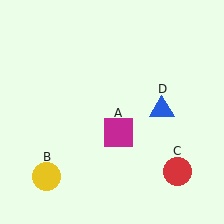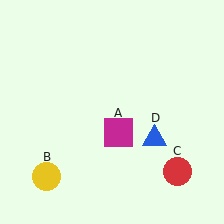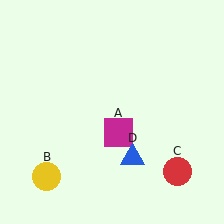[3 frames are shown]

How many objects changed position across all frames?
1 object changed position: blue triangle (object D).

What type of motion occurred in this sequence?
The blue triangle (object D) rotated clockwise around the center of the scene.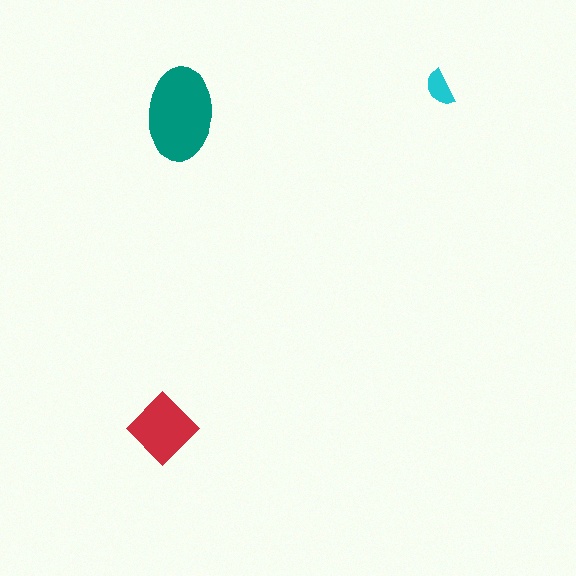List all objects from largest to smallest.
The teal ellipse, the red diamond, the cyan semicircle.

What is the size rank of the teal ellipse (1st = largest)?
1st.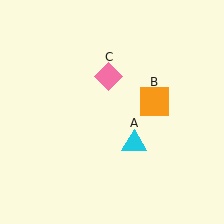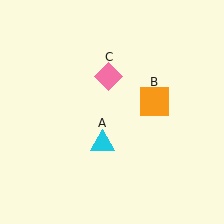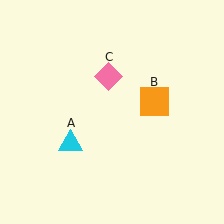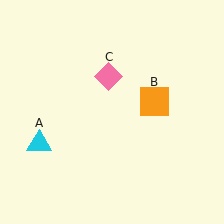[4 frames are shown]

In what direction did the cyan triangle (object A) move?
The cyan triangle (object A) moved left.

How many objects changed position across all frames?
1 object changed position: cyan triangle (object A).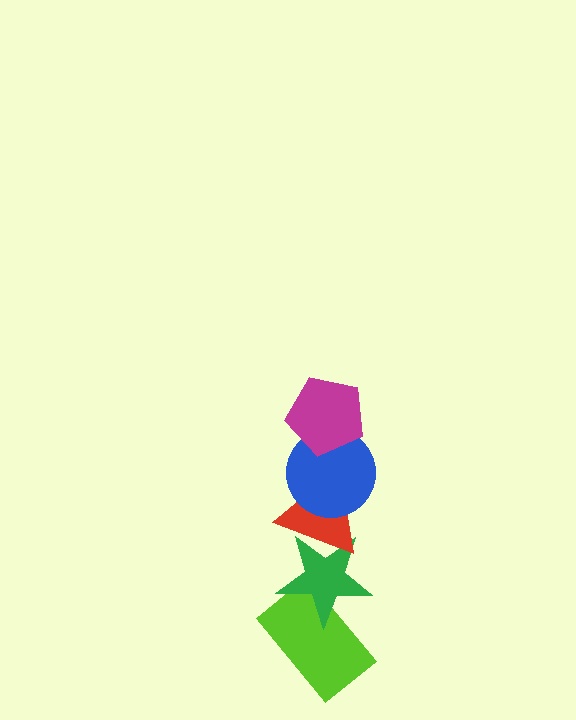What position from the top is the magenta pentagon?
The magenta pentagon is 1st from the top.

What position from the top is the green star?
The green star is 4th from the top.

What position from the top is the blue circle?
The blue circle is 2nd from the top.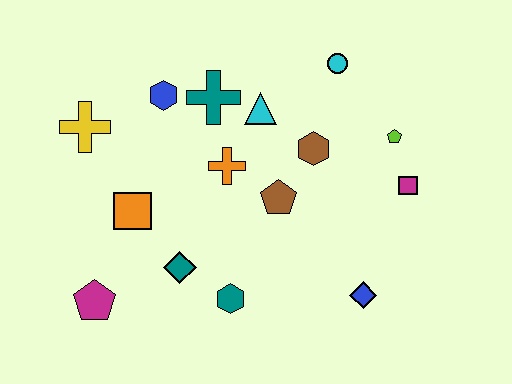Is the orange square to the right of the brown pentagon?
No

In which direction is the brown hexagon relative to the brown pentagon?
The brown hexagon is above the brown pentagon.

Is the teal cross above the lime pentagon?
Yes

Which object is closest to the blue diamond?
The magenta square is closest to the blue diamond.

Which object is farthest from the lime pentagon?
The magenta pentagon is farthest from the lime pentagon.